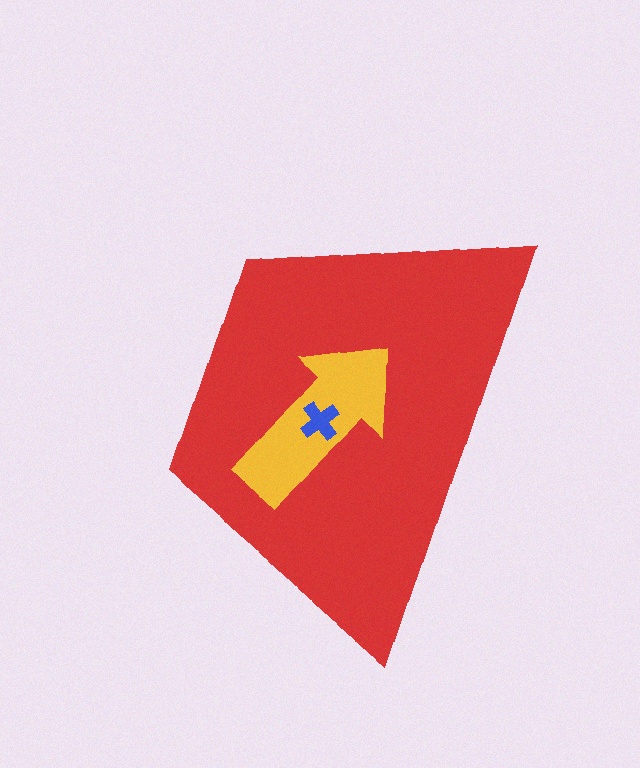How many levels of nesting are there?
3.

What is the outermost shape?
The red trapezoid.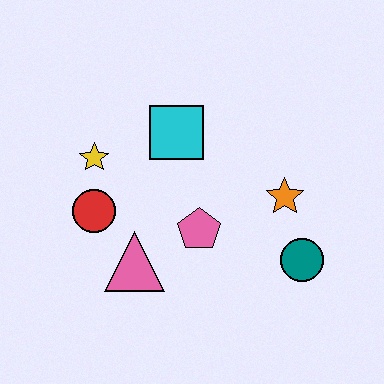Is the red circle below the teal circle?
No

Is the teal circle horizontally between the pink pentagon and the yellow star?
No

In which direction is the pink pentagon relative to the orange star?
The pink pentagon is to the left of the orange star.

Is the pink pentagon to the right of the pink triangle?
Yes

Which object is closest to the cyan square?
The yellow star is closest to the cyan square.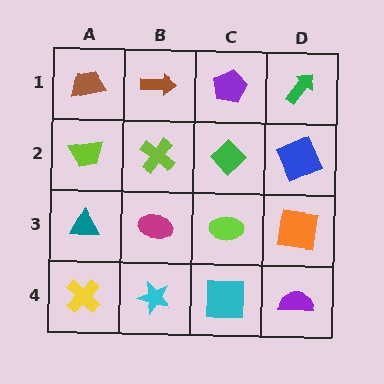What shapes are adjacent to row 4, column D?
An orange square (row 3, column D), a cyan square (row 4, column C).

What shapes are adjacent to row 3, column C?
A green diamond (row 2, column C), a cyan square (row 4, column C), a magenta ellipse (row 3, column B), an orange square (row 3, column D).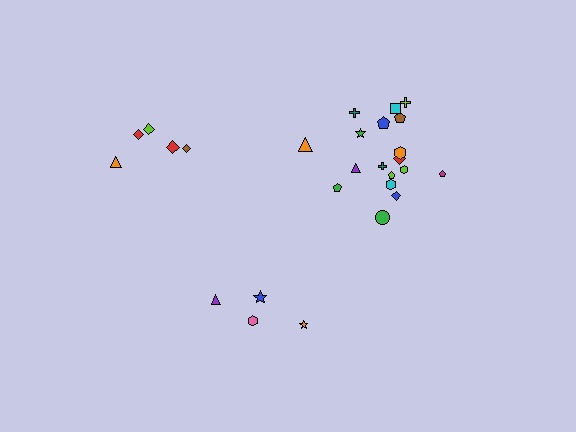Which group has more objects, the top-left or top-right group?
The top-right group.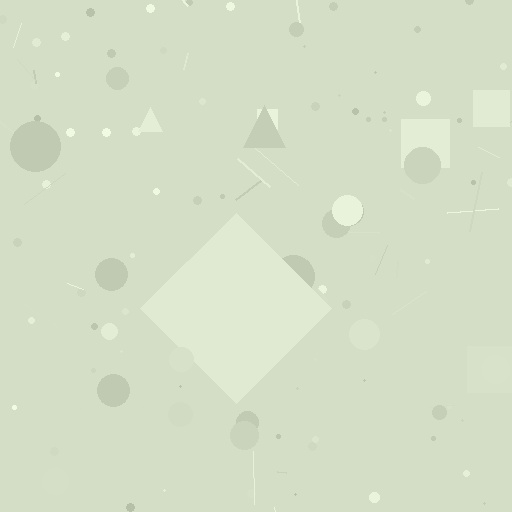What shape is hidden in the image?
A diamond is hidden in the image.